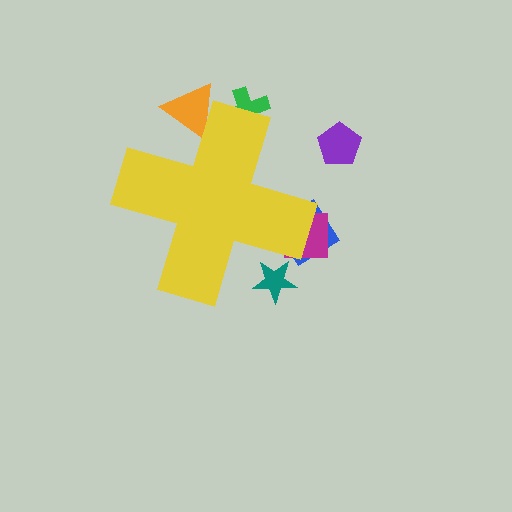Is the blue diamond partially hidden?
Yes, the blue diamond is partially hidden behind the yellow cross.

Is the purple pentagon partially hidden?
No, the purple pentagon is fully visible.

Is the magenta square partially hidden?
Yes, the magenta square is partially hidden behind the yellow cross.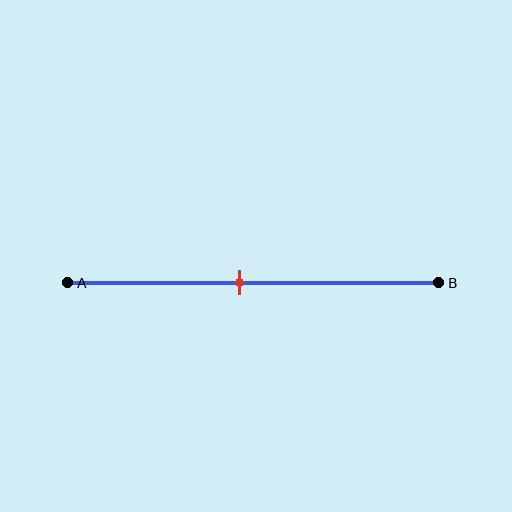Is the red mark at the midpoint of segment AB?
No, the mark is at about 45% from A, not at the 50% midpoint.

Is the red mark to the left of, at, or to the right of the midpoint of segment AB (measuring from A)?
The red mark is to the left of the midpoint of segment AB.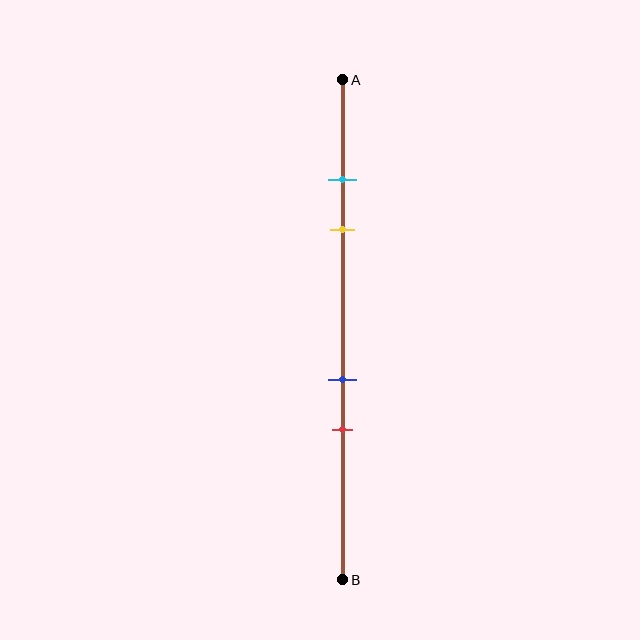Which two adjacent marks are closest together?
The cyan and yellow marks are the closest adjacent pair.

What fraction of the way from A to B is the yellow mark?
The yellow mark is approximately 30% (0.3) of the way from A to B.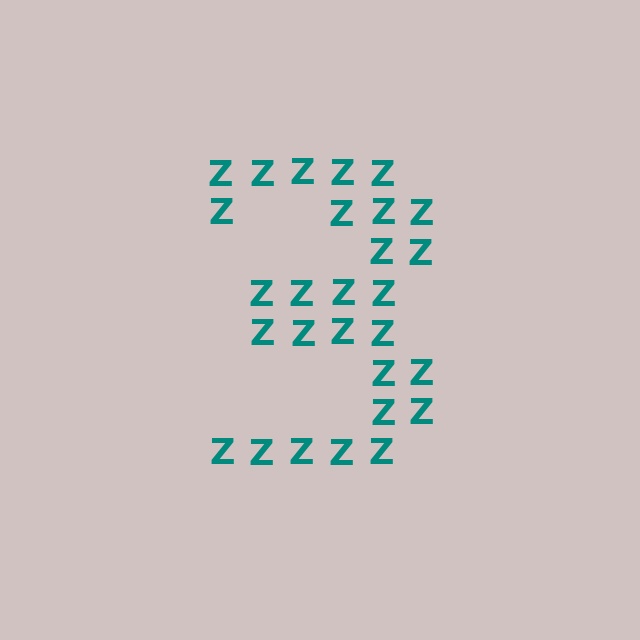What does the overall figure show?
The overall figure shows the digit 3.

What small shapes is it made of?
It is made of small letter Z's.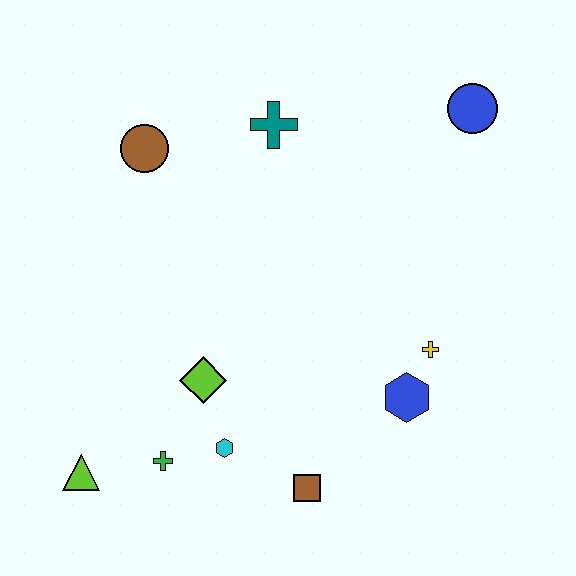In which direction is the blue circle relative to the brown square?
The blue circle is above the brown square.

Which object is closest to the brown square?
The cyan hexagon is closest to the brown square.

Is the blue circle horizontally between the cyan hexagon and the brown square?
No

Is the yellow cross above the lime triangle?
Yes